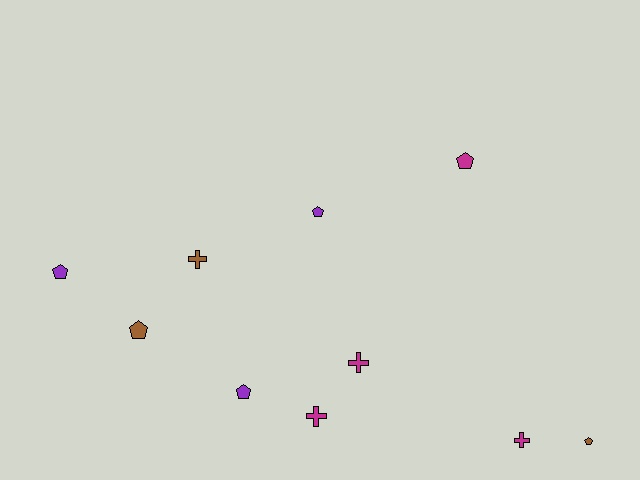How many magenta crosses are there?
There are 3 magenta crosses.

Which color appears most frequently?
Magenta, with 4 objects.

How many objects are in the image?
There are 10 objects.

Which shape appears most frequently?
Pentagon, with 6 objects.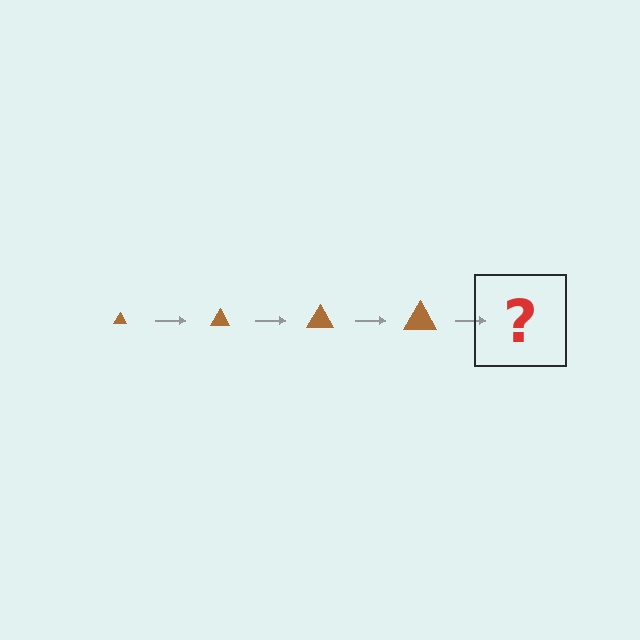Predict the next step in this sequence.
The next step is a brown triangle, larger than the previous one.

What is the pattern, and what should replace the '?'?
The pattern is that the triangle gets progressively larger each step. The '?' should be a brown triangle, larger than the previous one.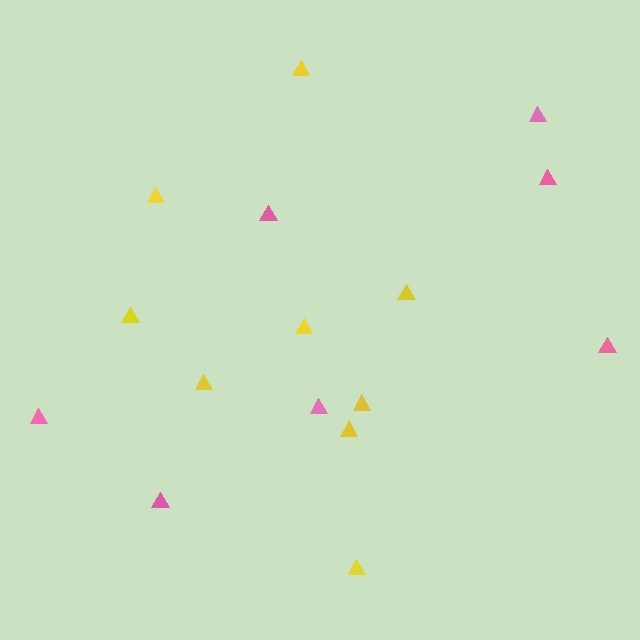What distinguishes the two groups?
There are 2 groups: one group of yellow triangles (9) and one group of pink triangles (7).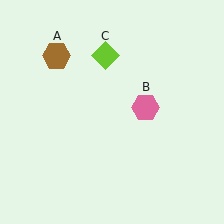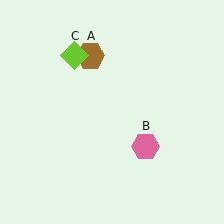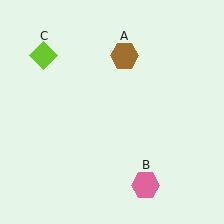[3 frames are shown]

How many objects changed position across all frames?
3 objects changed position: brown hexagon (object A), pink hexagon (object B), lime diamond (object C).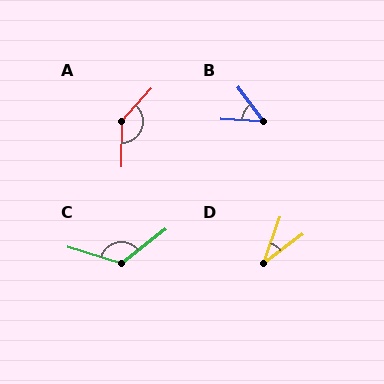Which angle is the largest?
A, at approximately 138 degrees.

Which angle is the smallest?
D, at approximately 34 degrees.